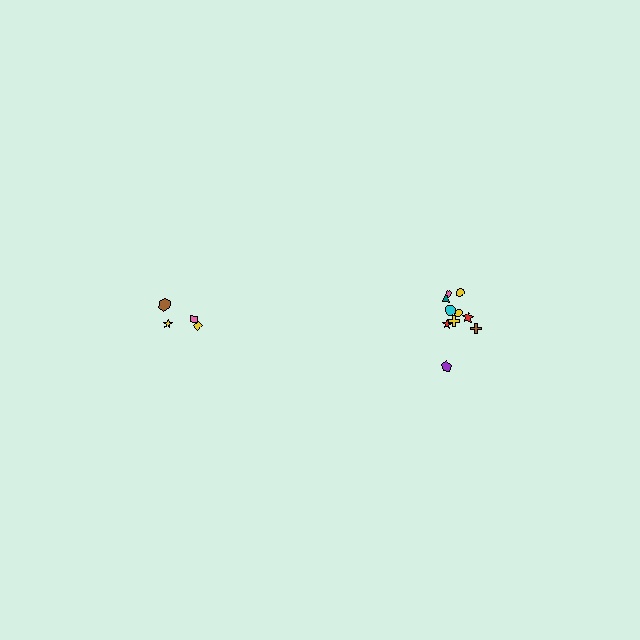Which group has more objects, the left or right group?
The right group.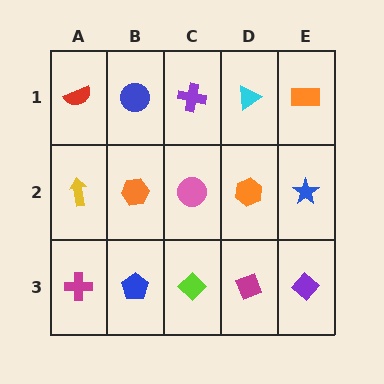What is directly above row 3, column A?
A yellow arrow.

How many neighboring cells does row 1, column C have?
3.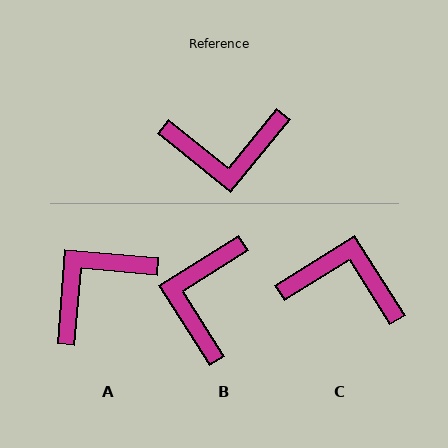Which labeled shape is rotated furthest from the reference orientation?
C, about 162 degrees away.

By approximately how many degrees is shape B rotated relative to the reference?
Approximately 108 degrees clockwise.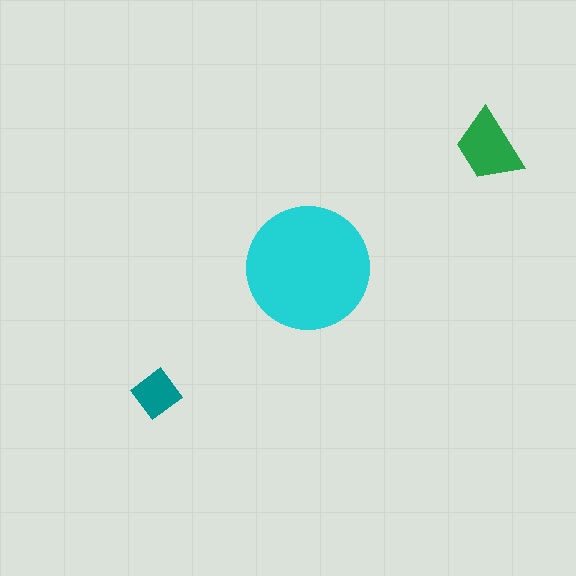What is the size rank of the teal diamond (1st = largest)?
3rd.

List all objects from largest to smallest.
The cyan circle, the green trapezoid, the teal diamond.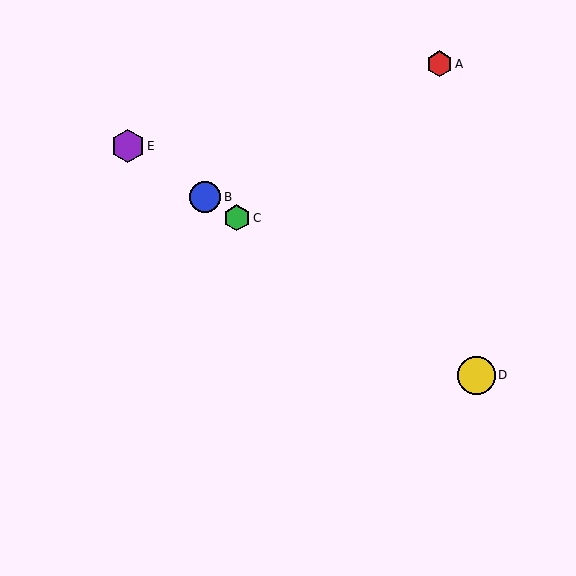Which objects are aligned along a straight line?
Objects B, C, D, E are aligned along a straight line.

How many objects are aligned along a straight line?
4 objects (B, C, D, E) are aligned along a straight line.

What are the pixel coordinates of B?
Object B is at (205, 197).